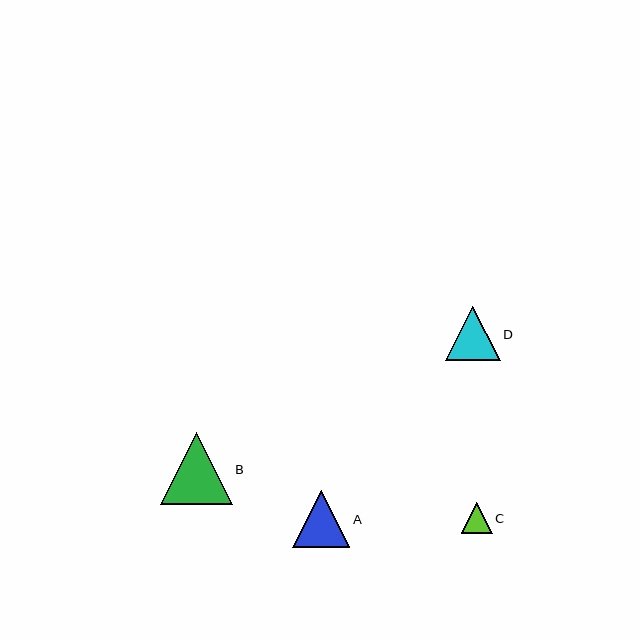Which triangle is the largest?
Triangle B is the largest with a size of approximately 72 pixels.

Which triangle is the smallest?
Triangle C is the smallest with a size of approximately 31 pixels.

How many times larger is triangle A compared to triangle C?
Triangle A is approximately 1.8 times the size of triangle C.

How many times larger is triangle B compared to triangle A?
Triangle B is approximately 1.3 times the size of triangle A.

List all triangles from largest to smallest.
From largest to smallest: B, A, D, C.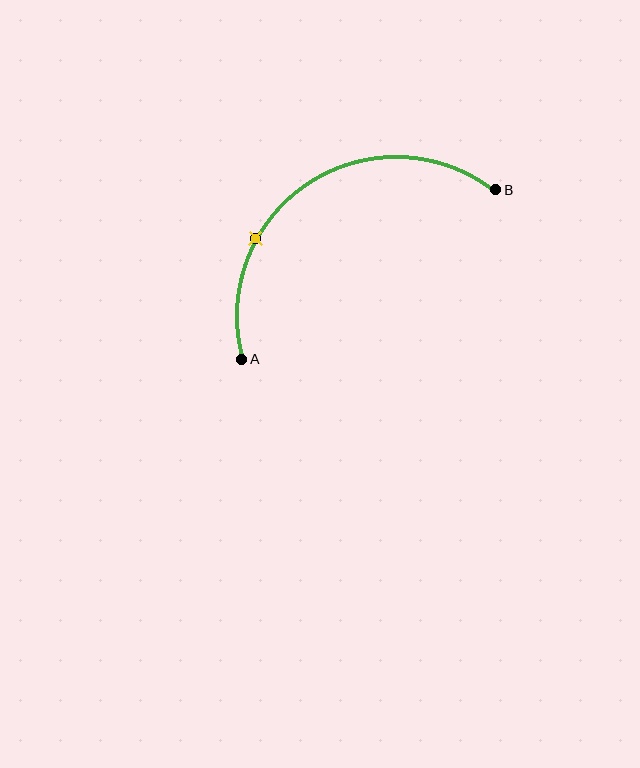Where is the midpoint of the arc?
The arc midpoint is the point on the curve farthest from the straight line joining A and B. It sits above and to the left of that line.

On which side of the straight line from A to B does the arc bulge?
The arc bulges above and to the left of the straight line connecting A and B.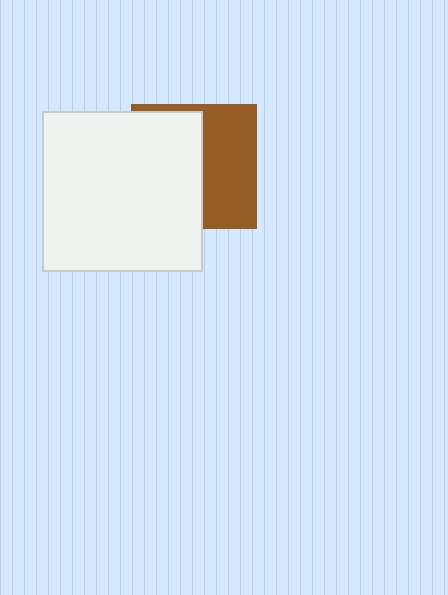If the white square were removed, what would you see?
You would see the complete brown square.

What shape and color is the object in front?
The object in front is a white square.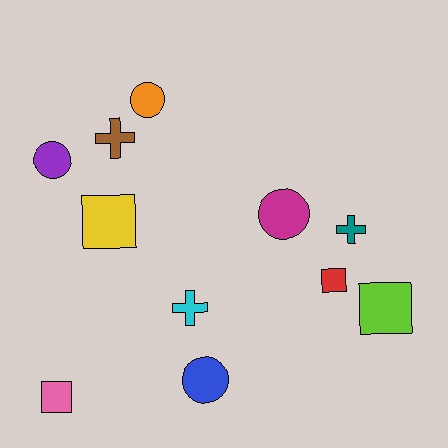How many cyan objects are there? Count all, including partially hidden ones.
There is 1 cyan object.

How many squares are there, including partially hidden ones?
There are 4 squares.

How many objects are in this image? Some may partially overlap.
There are 11 objects.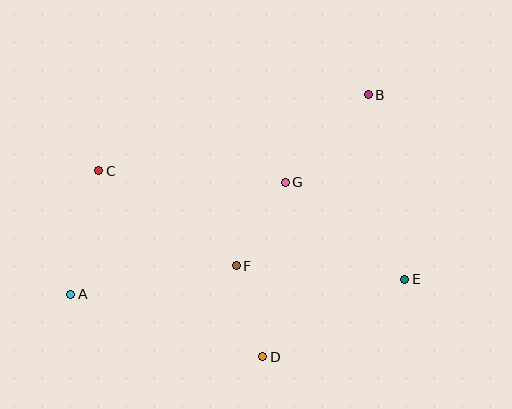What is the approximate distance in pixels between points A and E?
The distance between A and E is approximately 334 pixels.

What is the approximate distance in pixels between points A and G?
The distance between A and G is approximately 242 pixels.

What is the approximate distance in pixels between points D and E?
The distance between D and E is approximately 162 pixels.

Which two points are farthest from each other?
Points A and B are farthest from each other.